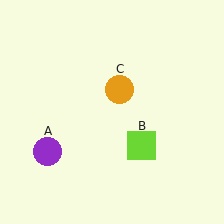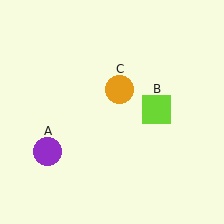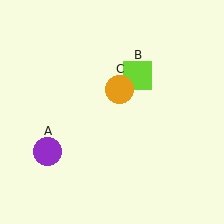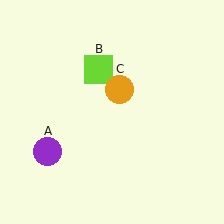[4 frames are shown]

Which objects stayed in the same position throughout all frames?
Purple circle (object A) and orange circle (object C) remained stationary.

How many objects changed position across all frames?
1 object changed position: lime square (object B).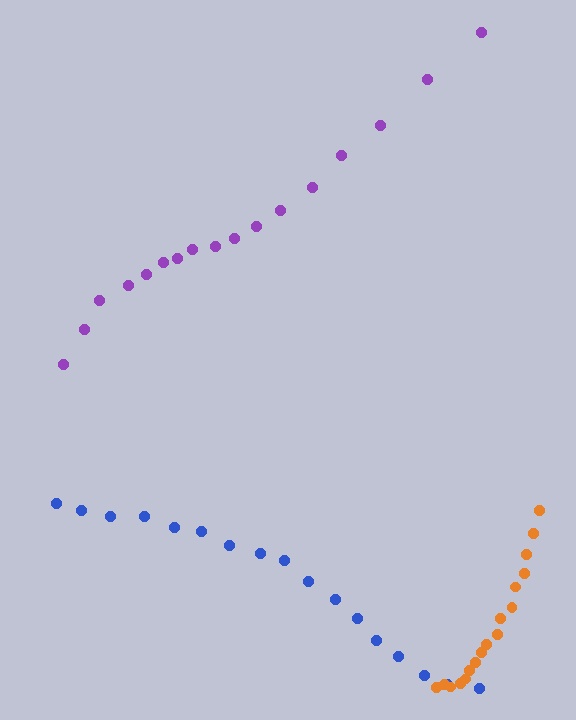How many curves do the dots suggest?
There are 3 distinct paths.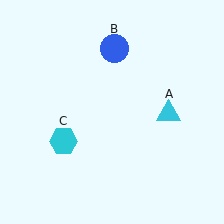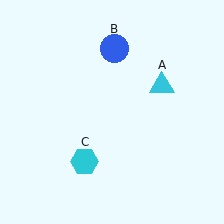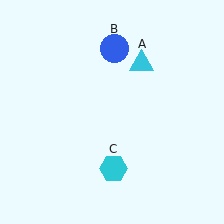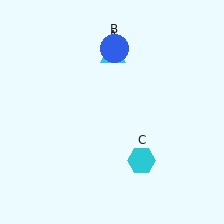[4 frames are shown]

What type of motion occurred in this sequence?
The cyan triangle (object A), cyan hexagon (object C) rotated counterclockwise around the center of the scene.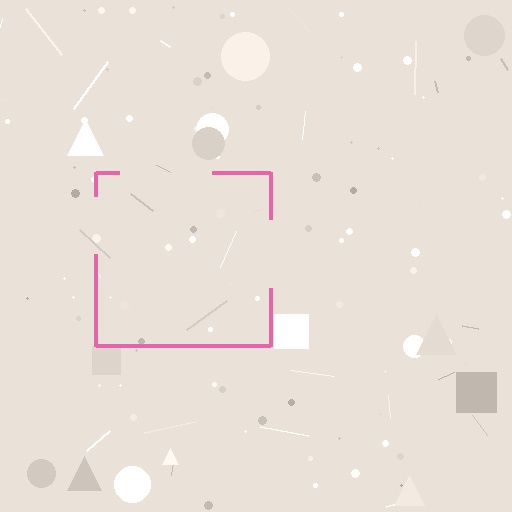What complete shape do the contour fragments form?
The contour fragments form a square.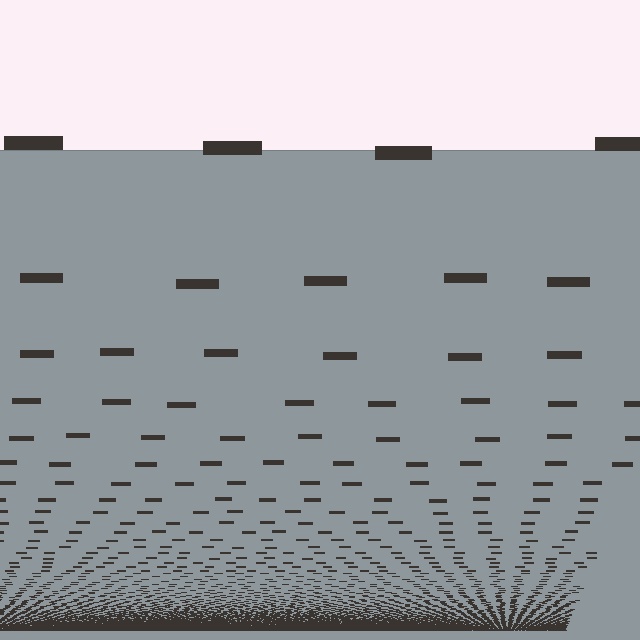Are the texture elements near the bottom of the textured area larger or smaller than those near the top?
Smaller. The gradient is inverted — elements near the bottom are smaller and denser.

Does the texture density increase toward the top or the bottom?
Density increases toward the bottom.